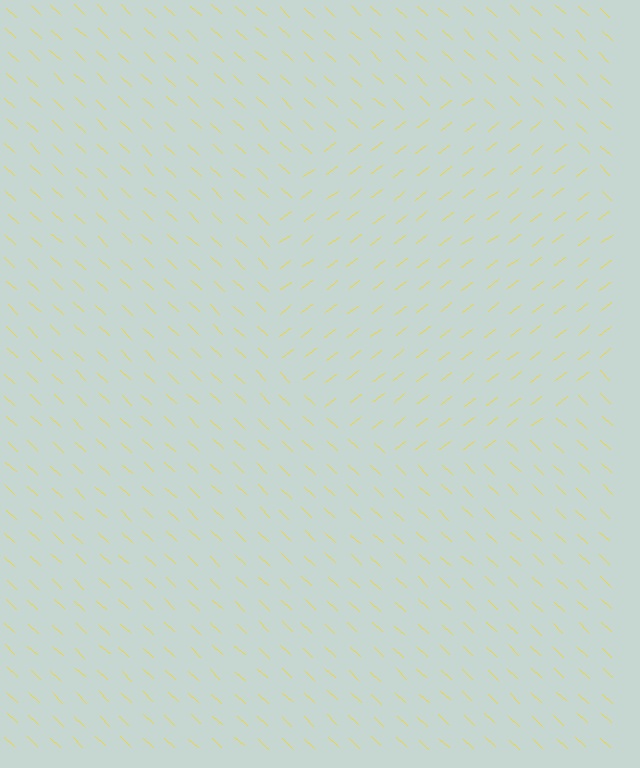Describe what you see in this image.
The image is filled with small yellow line segments. A circle region in the image has lines oriented differently from the surrounding lines, creating a visible texture boundary.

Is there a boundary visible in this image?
Yes, there is a texture boundary formed by a change in line orientation.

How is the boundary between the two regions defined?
The boundary is defined purely by a change in line orientation (approximately 80 degrees difference). All lines are the same color and thickness.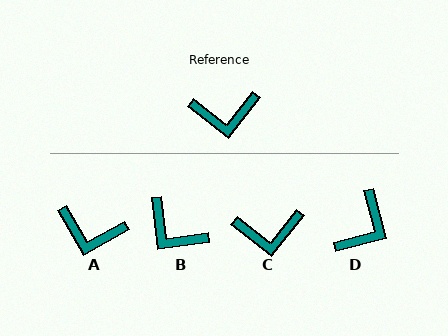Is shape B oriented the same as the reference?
No, it is off by about 45 degrees.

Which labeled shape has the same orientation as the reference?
C.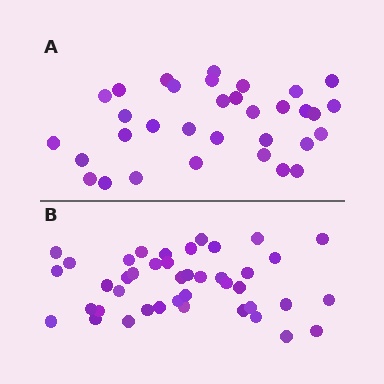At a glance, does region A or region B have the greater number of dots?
Region B (the bottom region) has more dots.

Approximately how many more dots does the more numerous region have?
Region B has roughly 8 or so more dots than region A.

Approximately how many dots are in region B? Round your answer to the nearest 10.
About 40 dots. (The exact count is 42, which rounds to 40.)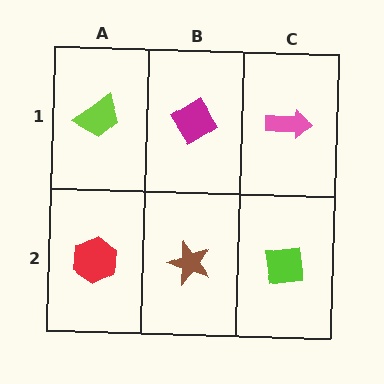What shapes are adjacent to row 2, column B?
A magenta diamond (row 1, column B), a red hexagon (row 2, column A), a lime square (row 2, column C).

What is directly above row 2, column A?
A lime trapezoid.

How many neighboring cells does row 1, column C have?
2.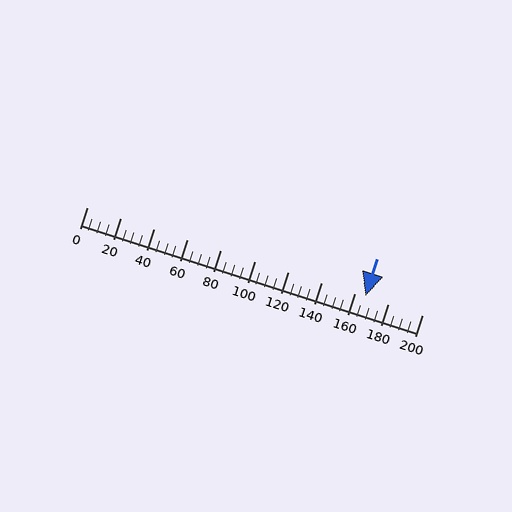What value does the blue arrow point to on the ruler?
The blue arrow points to approximately 166.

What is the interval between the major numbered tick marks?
The major tick marks are spaced 20 units apart.